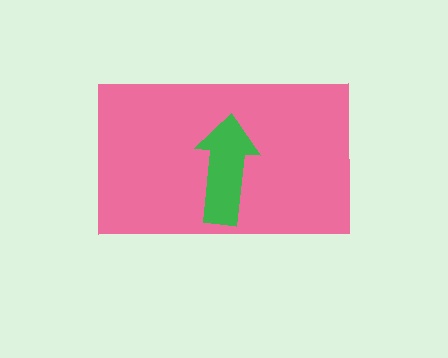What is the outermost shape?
The pink rectangle.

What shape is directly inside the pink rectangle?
The green arrow.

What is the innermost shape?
The green arrow.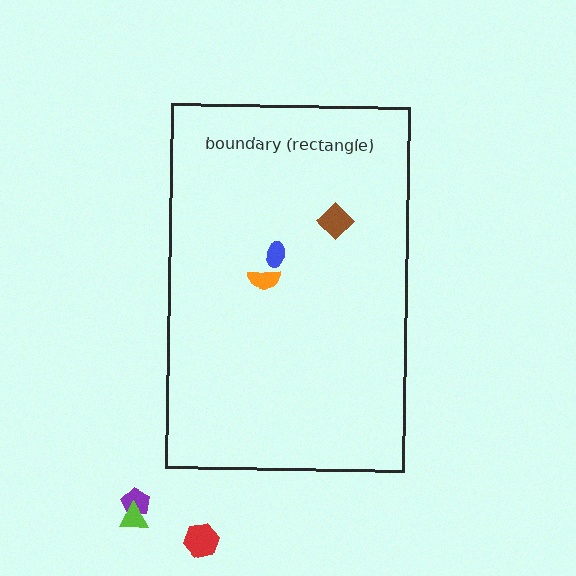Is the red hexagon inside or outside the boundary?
Outside.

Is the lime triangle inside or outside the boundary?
Outside.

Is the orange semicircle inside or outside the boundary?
Inside.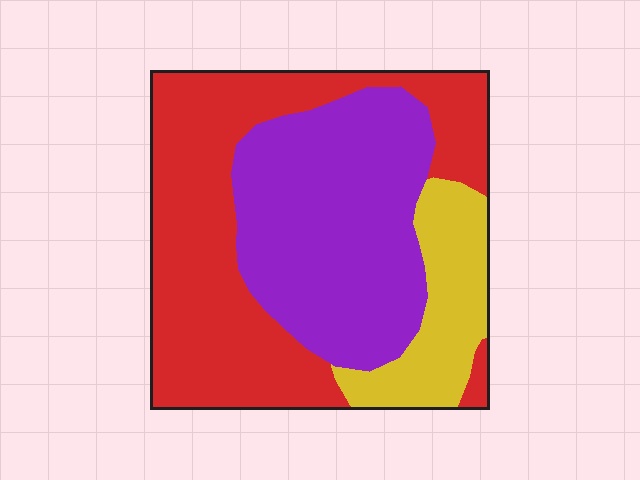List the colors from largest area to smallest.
From largest to smallest: red, purple, yellow.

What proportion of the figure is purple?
Purple covers roughly 40% of the figure.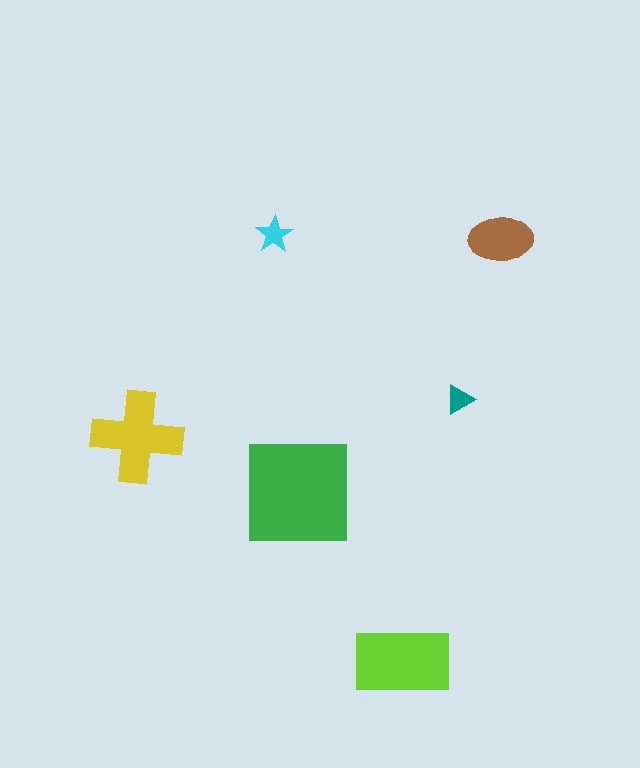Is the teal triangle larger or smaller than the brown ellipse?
Smaller.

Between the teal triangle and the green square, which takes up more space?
The green square.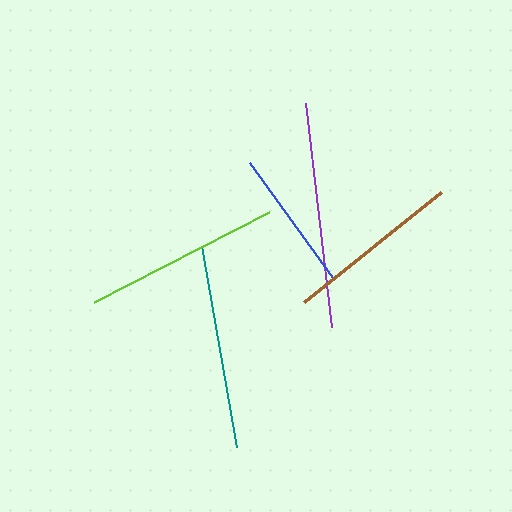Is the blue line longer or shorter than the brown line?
The brown line is longer than the blue line.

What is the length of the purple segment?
The purple segment is approximately 225 pixels long.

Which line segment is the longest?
The purple line is the longest at approximately 225 pixels.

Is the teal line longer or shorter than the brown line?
The teal line is longer than the brown line.